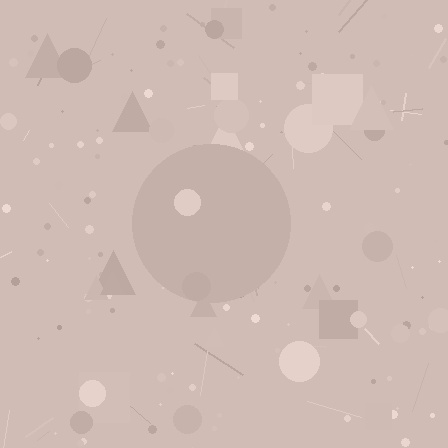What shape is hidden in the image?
A circle is hidden in the image.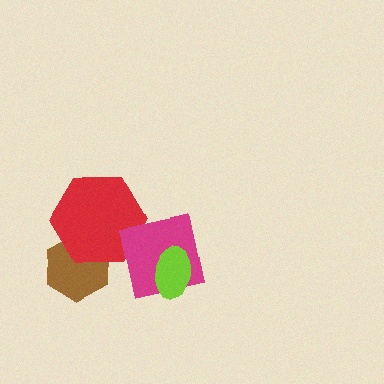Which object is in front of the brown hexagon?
The red hexagon is in front of the brown hexagon.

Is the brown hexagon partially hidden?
Yes, it is partially covered by another shape.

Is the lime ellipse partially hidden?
No, no other shape covers it.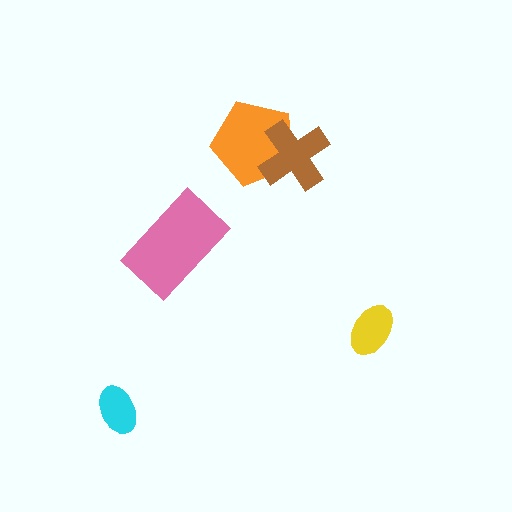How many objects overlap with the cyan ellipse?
0 objects overlap with the cyan ellipse.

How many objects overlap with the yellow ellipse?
0 objects overlap with the yellow ellipse.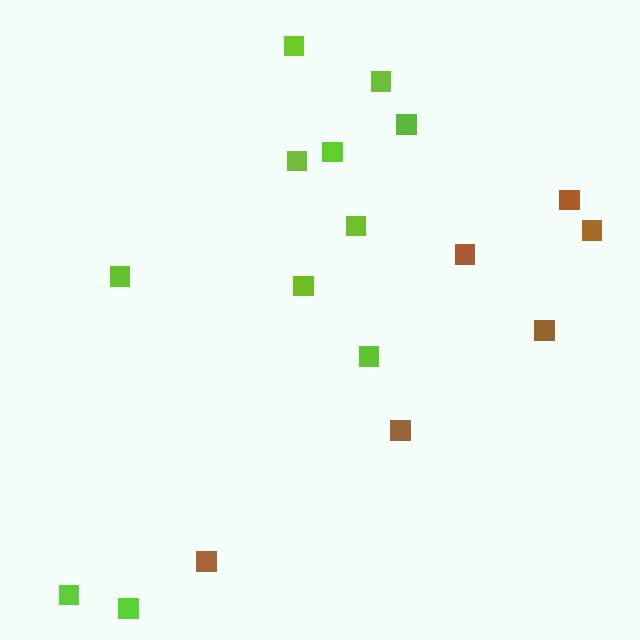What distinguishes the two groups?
There are 2 groups: one group of brown squares (6) and one group of lime squares (11).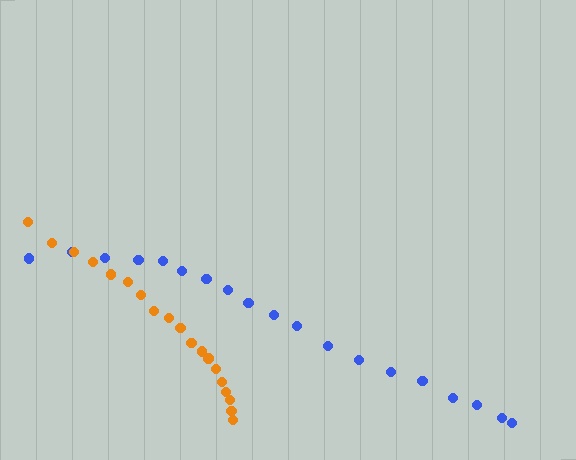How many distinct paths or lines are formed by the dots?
There are 2 distinct paths.